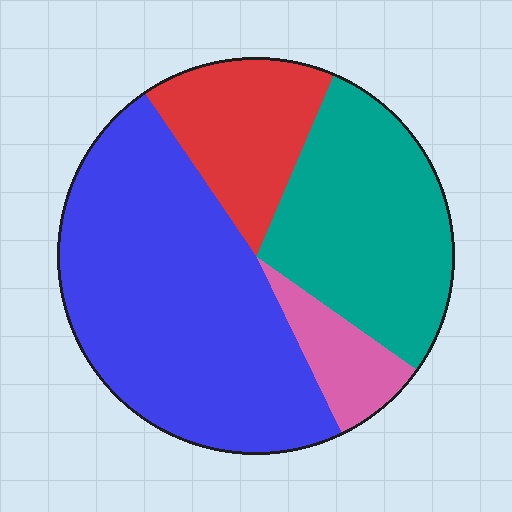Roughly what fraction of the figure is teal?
Teal takes up between a sixth and a third of the figure.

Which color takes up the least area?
Pink, at roughly 10%.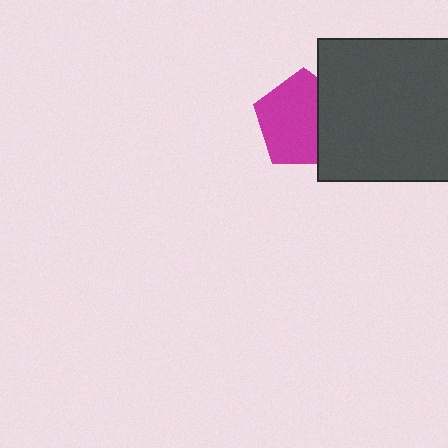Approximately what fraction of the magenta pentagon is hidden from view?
Roughly 32% of the magenta pentagon is hidden behind the dark gray square.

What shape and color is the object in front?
The object in front is a dark gray square.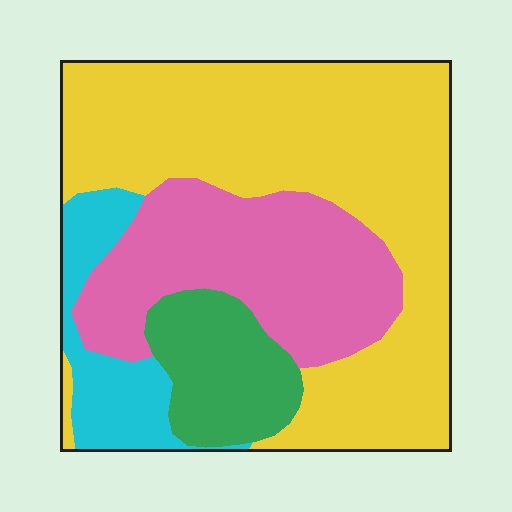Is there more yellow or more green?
Yellow.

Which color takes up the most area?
Yellow, at roughly 50%.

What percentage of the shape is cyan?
Cyan covers roughly 10% of the shape.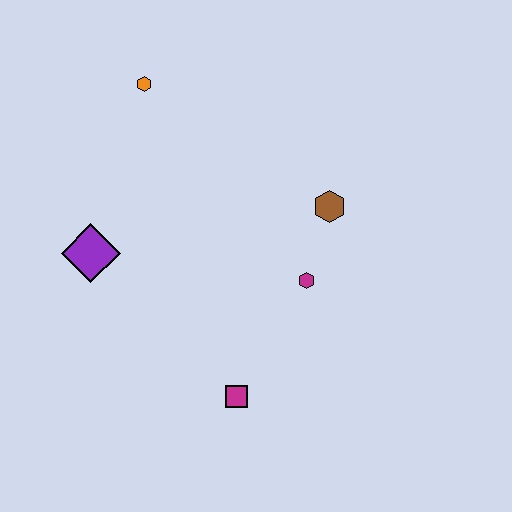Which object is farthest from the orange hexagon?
The magenta square is farthest from the orange hexagon.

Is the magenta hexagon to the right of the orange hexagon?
Yes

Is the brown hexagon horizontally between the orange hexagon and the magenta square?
No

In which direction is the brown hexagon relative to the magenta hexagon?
The brown hexagon is above the magenta hexagon.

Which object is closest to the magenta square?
The magenta hexagon is closest to the magenta square.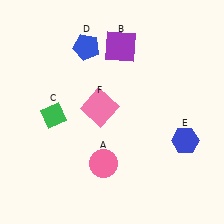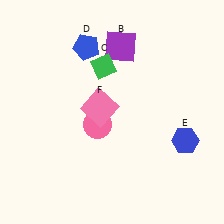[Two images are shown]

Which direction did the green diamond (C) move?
The green diamond (C) moved right.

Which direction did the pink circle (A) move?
The pink circle (A) moved up.